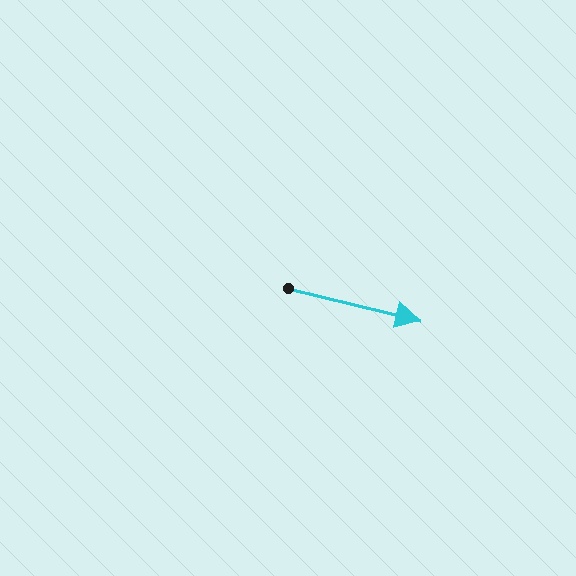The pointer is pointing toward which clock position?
Roughly 3 o'clock.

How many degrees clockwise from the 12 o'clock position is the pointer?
Approximately 104 degrees.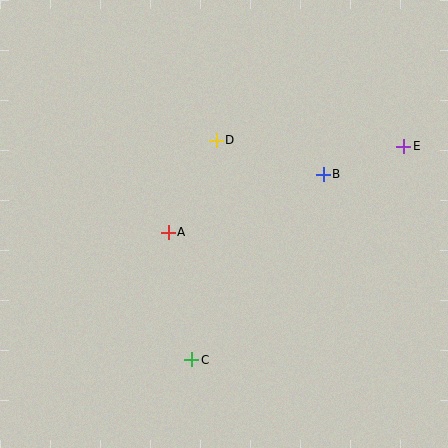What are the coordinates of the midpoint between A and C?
The midpoint between A and C is at (180, 296).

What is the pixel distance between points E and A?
The distance between E and A is 251 pixels.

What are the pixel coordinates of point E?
Point E is at (404, 146).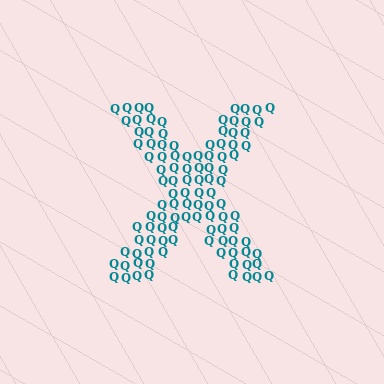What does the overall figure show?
The overall figure shows the letter X.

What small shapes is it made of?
It is made of small letter Q's.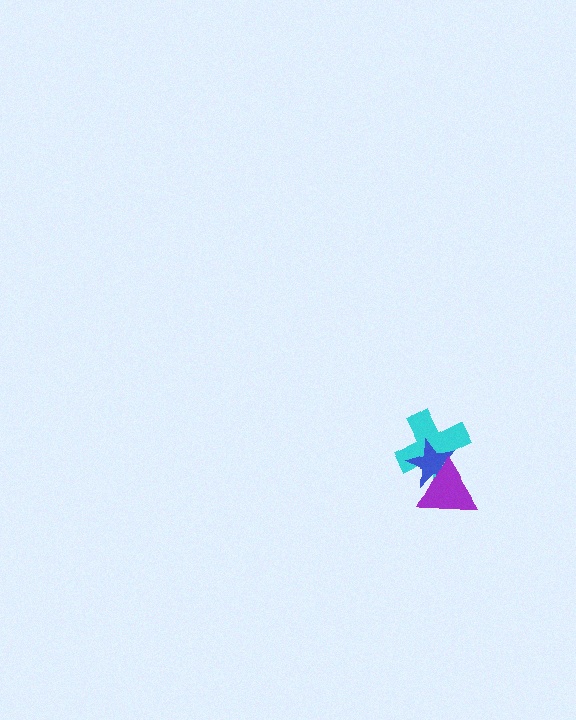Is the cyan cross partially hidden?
Yes, it is partially covered by another shape.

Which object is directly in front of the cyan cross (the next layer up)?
The blue star is directly in front of the cyan cross.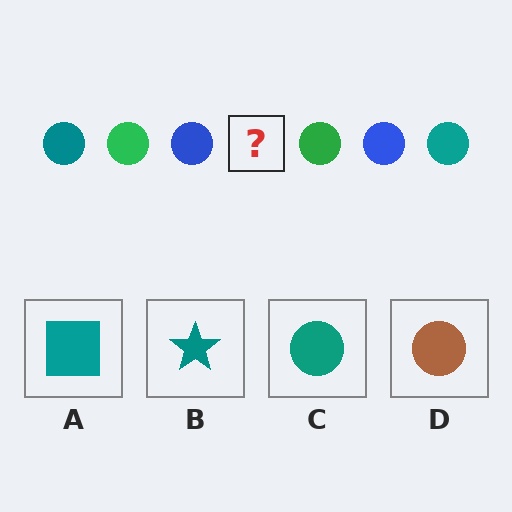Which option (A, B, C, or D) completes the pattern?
C.